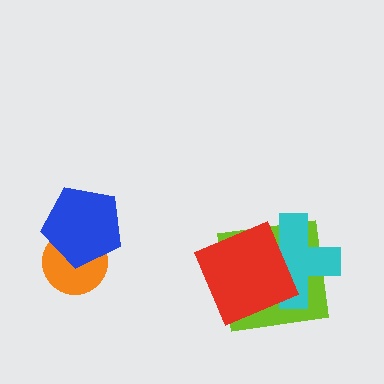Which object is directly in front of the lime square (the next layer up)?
The cyan cross is directly in front of the lime square.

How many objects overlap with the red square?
2 objects overlap with the red square.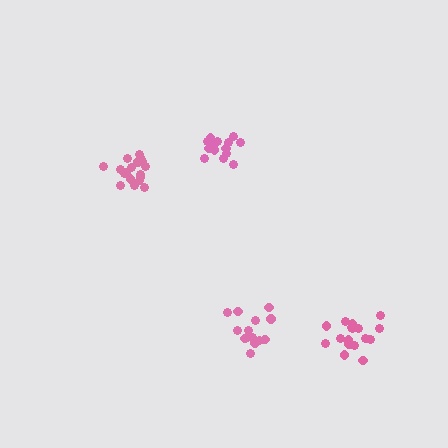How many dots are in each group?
Group 1: 17 dots, Group 2: 15 dots, Group 3: 19 dots, Group 4: 15 dots (66 total).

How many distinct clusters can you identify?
There are 4 distinct clusters.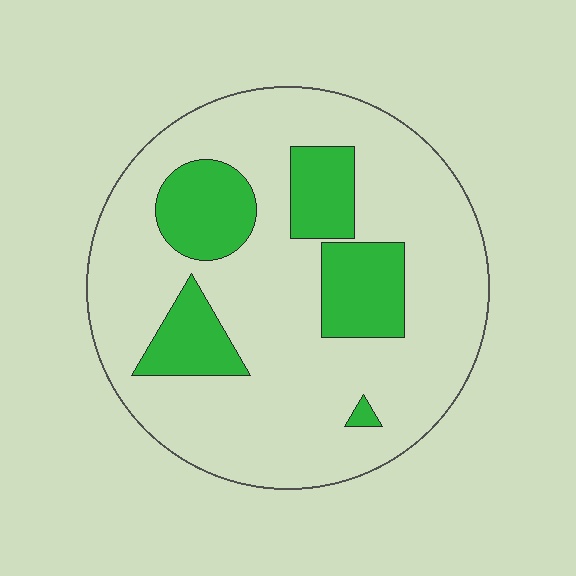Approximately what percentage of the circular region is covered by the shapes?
Approximately 25%.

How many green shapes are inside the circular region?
5.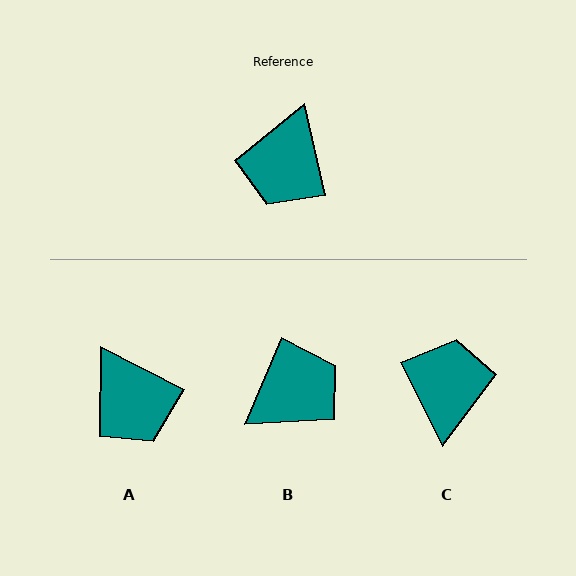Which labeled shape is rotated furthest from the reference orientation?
C, about 166 degrees away.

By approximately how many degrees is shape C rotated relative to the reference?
Approximately 166 degrees clockwise.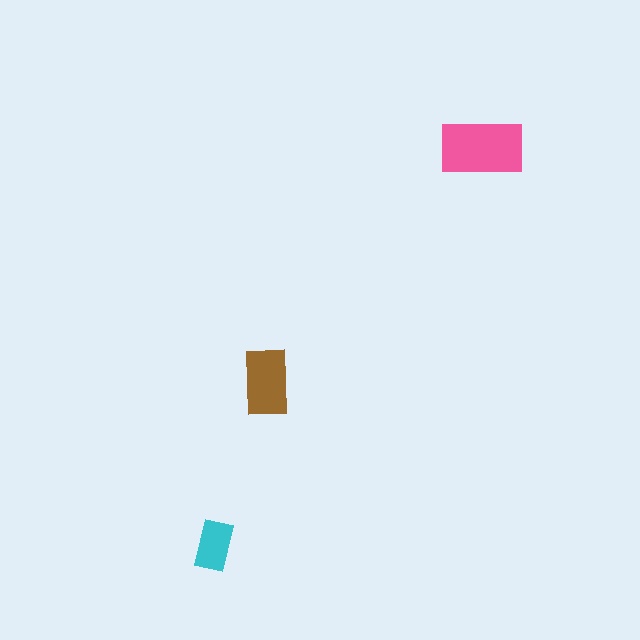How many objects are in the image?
There are 3 objects in the image.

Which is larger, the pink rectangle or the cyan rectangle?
The pink one.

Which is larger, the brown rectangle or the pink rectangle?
The pink one.